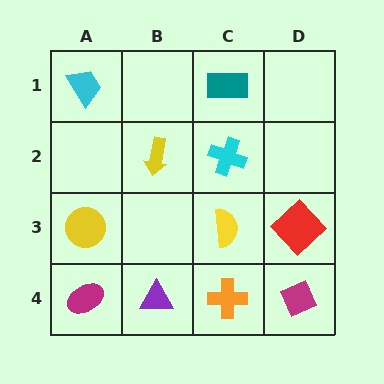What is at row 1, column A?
A cyan trapezoid.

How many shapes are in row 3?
3 shapes.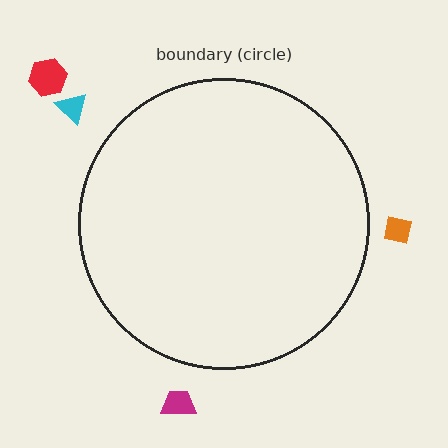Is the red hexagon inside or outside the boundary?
Outside.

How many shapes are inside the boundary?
0 inside, 4 outside.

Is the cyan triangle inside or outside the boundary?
Outside.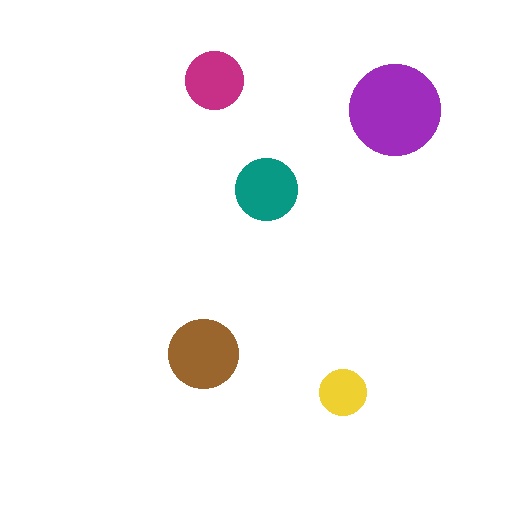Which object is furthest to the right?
The purple circle is rightmost.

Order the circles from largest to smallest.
the purple one, the brown one, the teal one, the magenta one, the yellow one.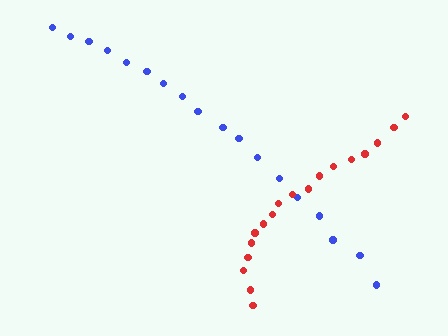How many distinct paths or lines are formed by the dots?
There are 2 distinct paths.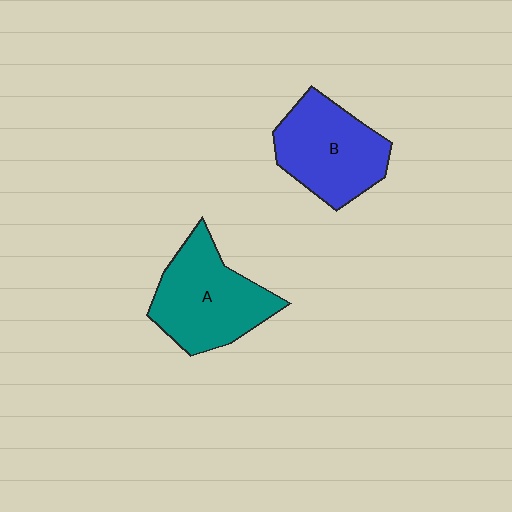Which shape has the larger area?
Shape A (teal).